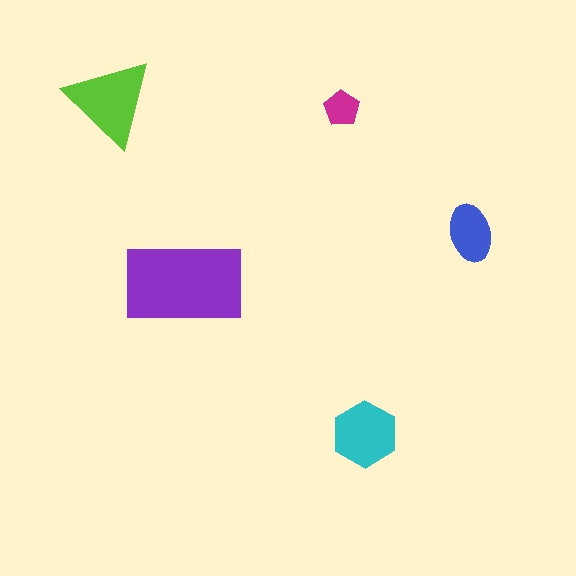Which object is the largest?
The purple rectangle.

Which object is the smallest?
The magenta pentagon.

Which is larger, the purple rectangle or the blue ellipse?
The purple rectangle.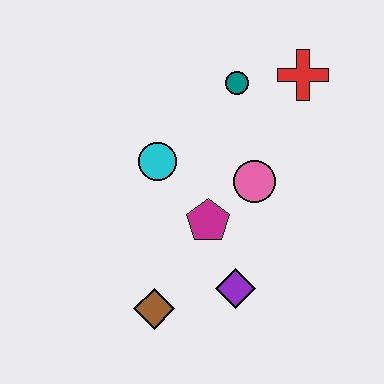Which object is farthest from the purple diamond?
The red cross is farthest from the purple diamond.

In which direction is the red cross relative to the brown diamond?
The red cross is above the brown diamond.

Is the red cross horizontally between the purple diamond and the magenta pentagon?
No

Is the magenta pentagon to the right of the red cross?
No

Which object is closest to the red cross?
The teal circle is closest to the red cross.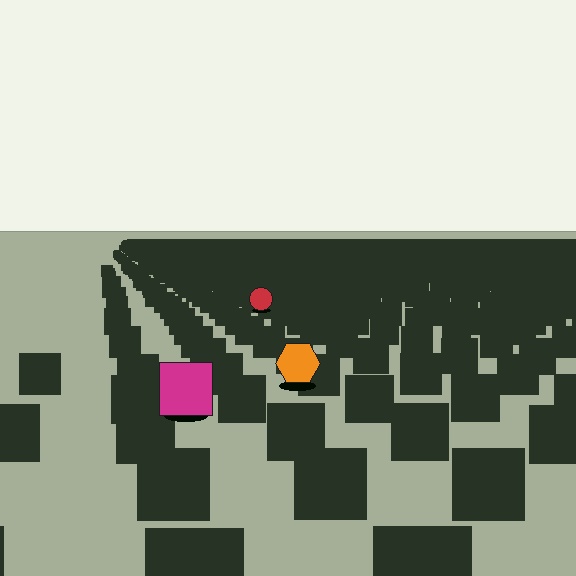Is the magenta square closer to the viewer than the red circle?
Yes. The magenta square is closer — you can tell from the texture gradient: the ground texture is coarser near it.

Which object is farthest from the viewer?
The red circle is farthest from the viewer. It appears smaller and the ground texture around it is denser.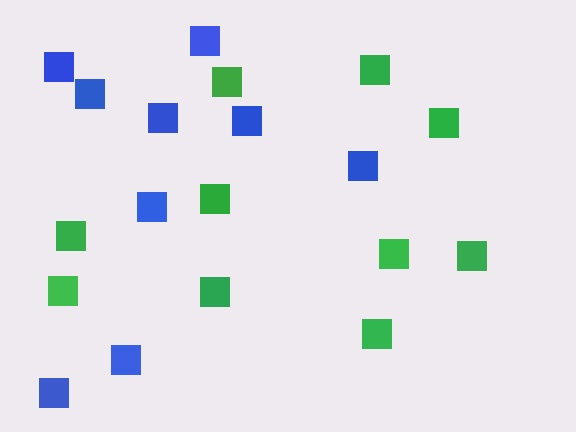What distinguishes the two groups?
There are 2 groups: one group of green squares (10) and one group of blue squares (9).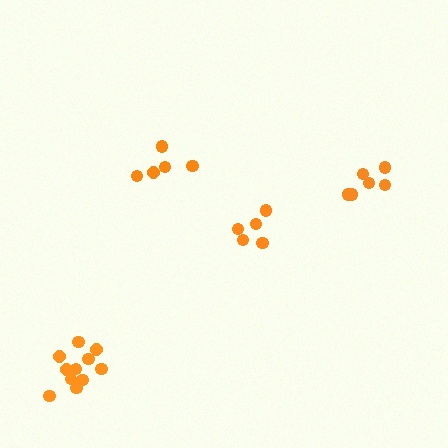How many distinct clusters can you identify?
There are 4 distinct clusters.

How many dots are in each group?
Group 1: 5 dots, Group 2: 5 dots, Group 3: 11 dots, Group 4: 6 dots (27 total).